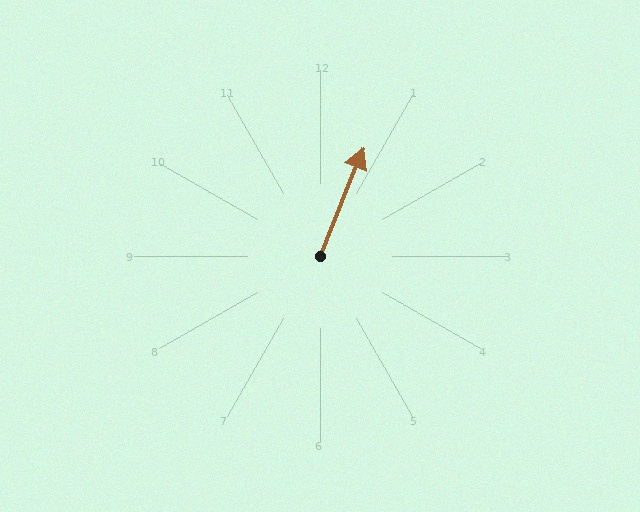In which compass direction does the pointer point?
North.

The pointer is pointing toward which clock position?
Roughly 1 o'clock.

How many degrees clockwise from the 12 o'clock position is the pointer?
Approximately 22 degrees.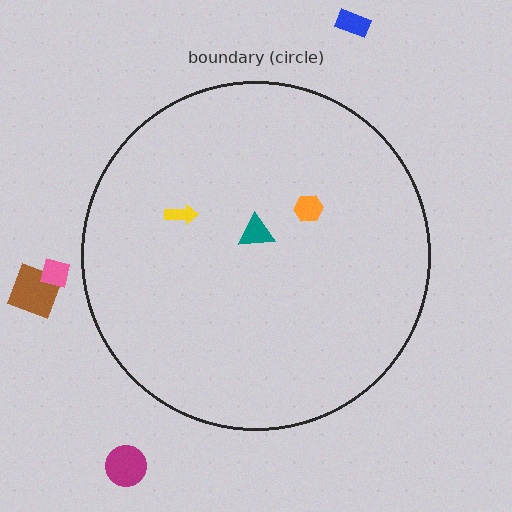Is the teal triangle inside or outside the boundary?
Inside.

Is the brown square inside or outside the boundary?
Outside.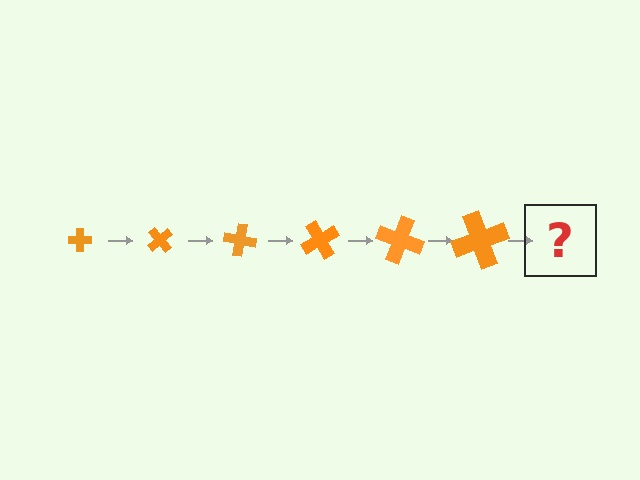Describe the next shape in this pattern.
It should be a cross, larger than the previous one and rotated 300 degrees from the start.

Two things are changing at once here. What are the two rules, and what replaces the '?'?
The two rules are that the cross grows larger each step and it rotates 50 degrees each step. The '?' should be a cross, larger than the previous one and rotated 300 degrees from the start.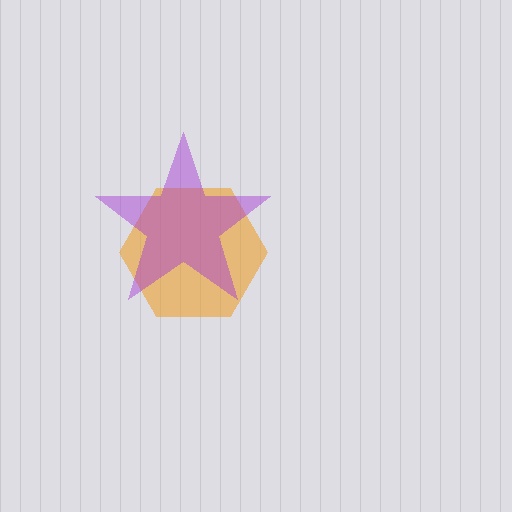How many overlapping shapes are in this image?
There are 2 overlapping shapes in the image.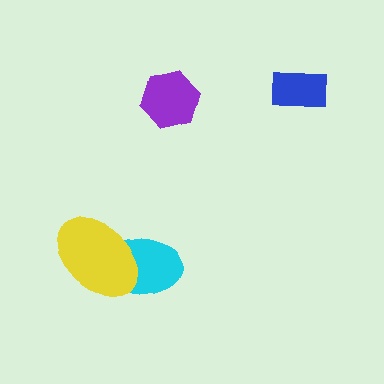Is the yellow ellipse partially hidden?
No, no other shape covers it.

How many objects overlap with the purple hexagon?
0 objects overlap with the purple hexagon.